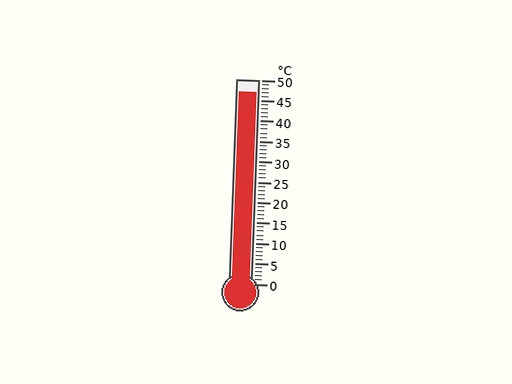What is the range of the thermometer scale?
The thermometer scale ranges from 0°C to 50°C.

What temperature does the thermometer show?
The thermometer shows approximately 47°C.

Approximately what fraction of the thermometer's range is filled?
The thermometer is filled to approximately 95% of its range.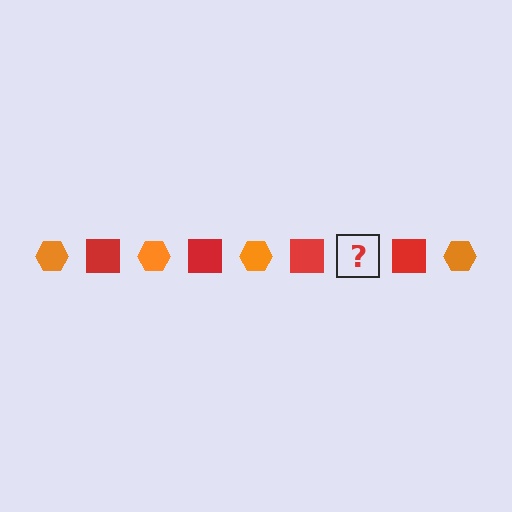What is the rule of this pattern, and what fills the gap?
The rule is that the pattern alternates between orange hexagon and red square. The gap should be filled with an orange hexagon.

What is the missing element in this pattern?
The missing element is an orange hexagon.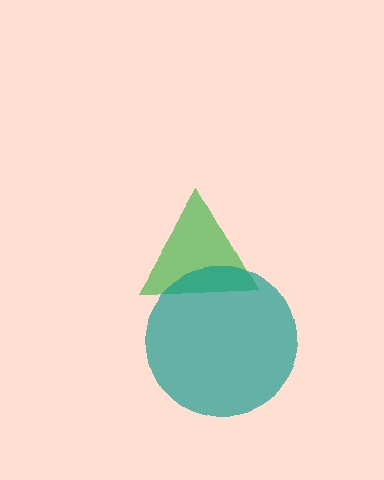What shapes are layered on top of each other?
The layered shapes are: a green triangle, a teal circle.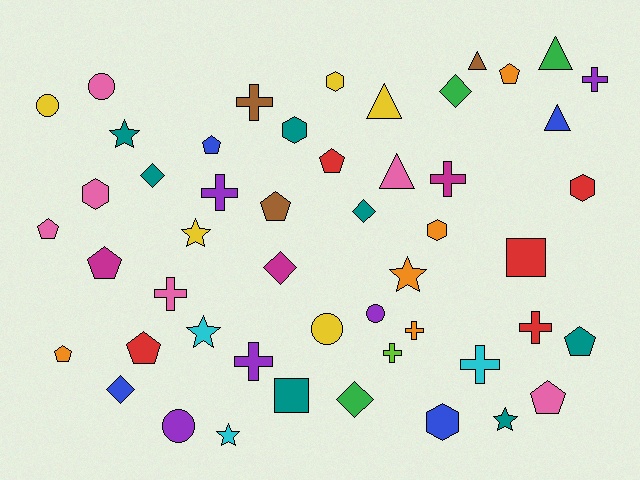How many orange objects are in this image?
There are 5 orange objects.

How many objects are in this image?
There are 50 objects.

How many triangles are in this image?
There are 5 triangles.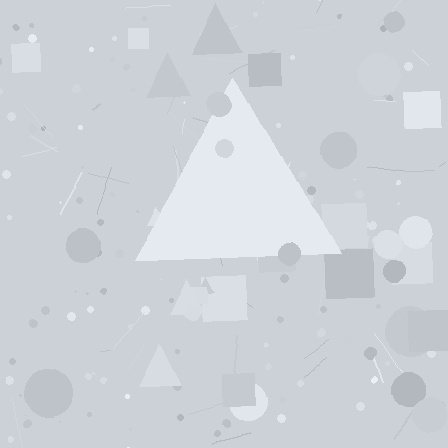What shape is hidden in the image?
A triangle is hidden in the image.